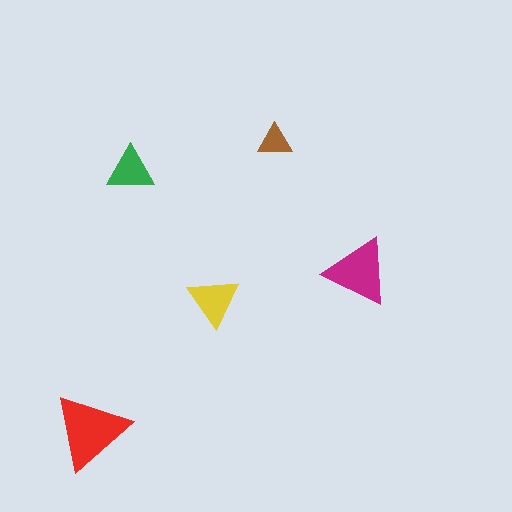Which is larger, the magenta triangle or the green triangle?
The magenta one.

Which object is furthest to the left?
The red triangle is leftmost.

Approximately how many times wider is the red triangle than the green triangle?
About 1.5 times wider.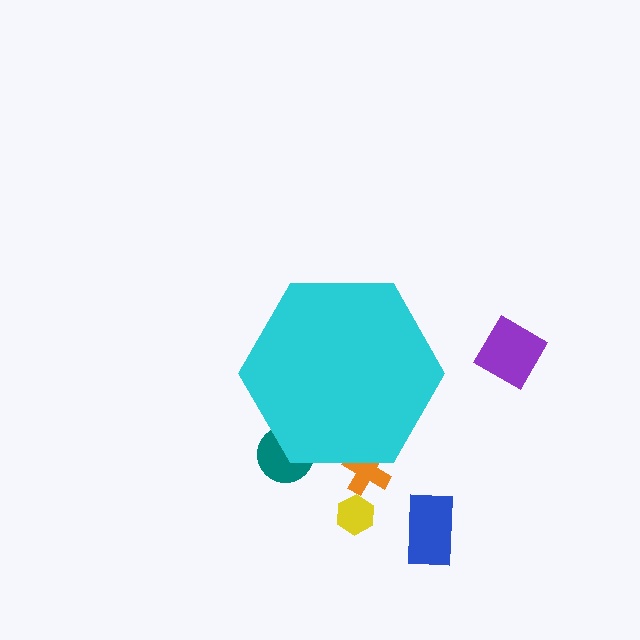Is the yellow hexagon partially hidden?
No, the yellow hexagon is fully visible.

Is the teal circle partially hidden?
Yes, the teal circle is partially hidden behind the cyan hexagon.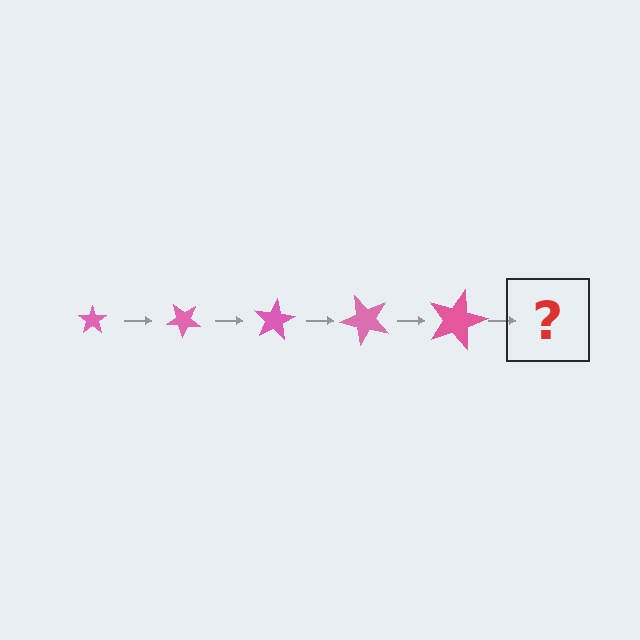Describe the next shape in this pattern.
It should be a star, larger than the previous one and rotated 200 degrees from the start.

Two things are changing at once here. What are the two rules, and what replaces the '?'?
The two rules are that the star grows larger each step and it rotates 40 degrees each step. The '?' should be a star, larger than the previous one and rotated 200 degrees from the start.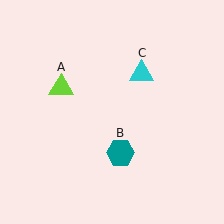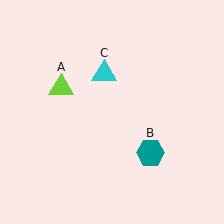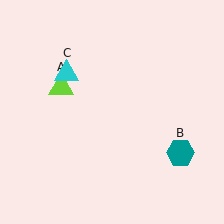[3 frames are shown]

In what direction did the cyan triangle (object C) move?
The cyan triangle (object C) moved left.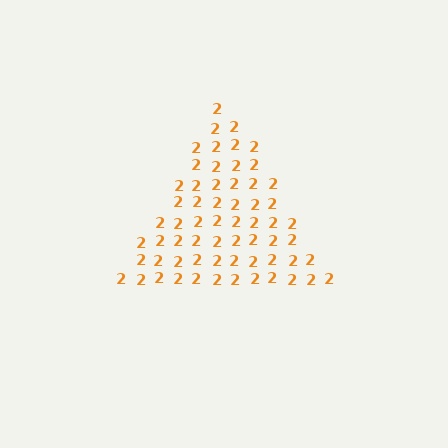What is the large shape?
The large shape is a triangle.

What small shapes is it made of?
It is made of small digit 2's.